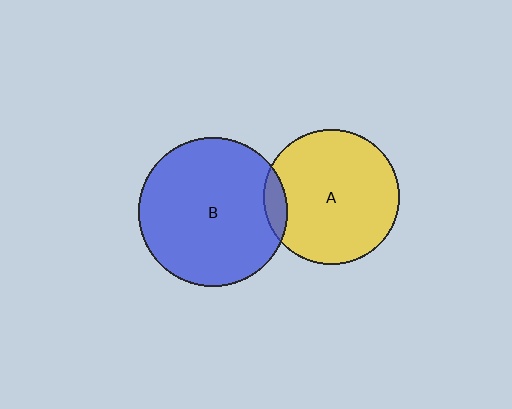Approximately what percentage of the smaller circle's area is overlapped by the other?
Approximately 10%.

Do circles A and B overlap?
Yes.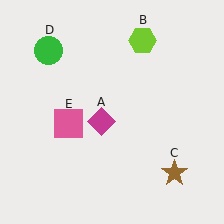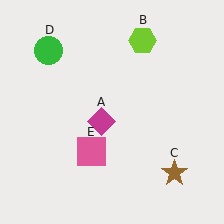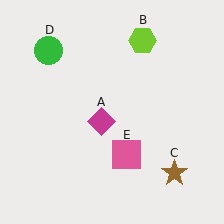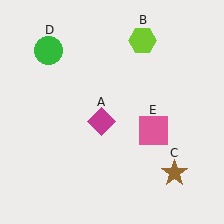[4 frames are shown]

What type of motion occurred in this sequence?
The pink square (object E) rotated counterclockwise around the center of the scene.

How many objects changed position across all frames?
1 object changed position: pink square (object E).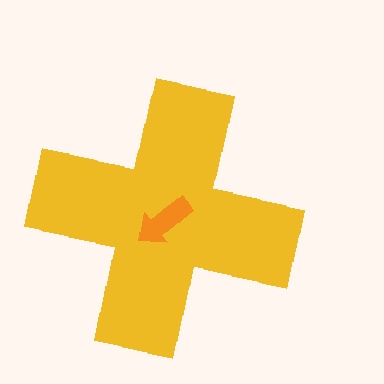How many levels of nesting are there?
2.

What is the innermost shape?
The orange arrow.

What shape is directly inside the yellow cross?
The orange arrow.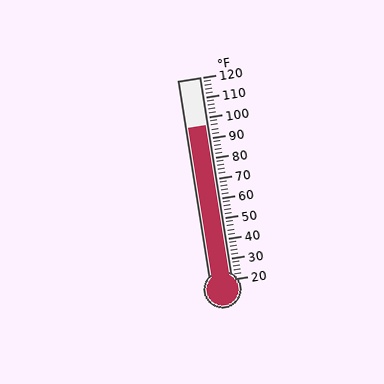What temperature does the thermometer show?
The thermometer shows approximately 96°F.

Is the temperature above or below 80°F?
The temperature is above 80°F.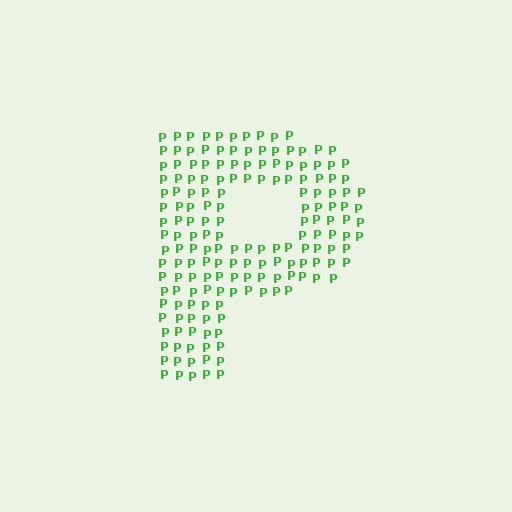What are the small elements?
The small elements are letter P's.